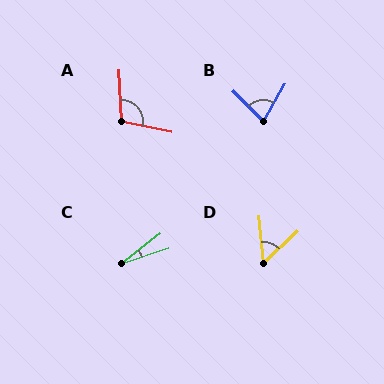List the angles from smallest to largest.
C (20°), D (52°), B (74°), A (104°).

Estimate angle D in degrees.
Approximately 52 degrees.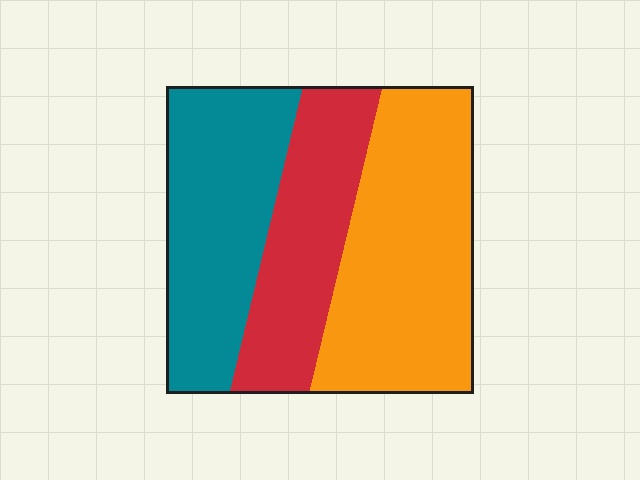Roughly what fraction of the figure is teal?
Teal covers roughly 35% of the figure.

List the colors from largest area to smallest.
From largest to smallest: orange, teal, red.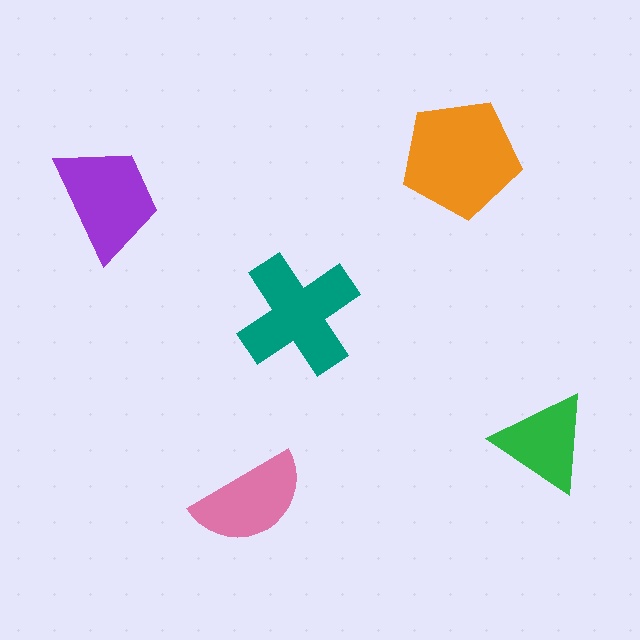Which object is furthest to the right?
The green triangle is rightmost.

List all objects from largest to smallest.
The orange pentagon, the teal cross, the purple trapezoid, the pink semicircle, the green triangle.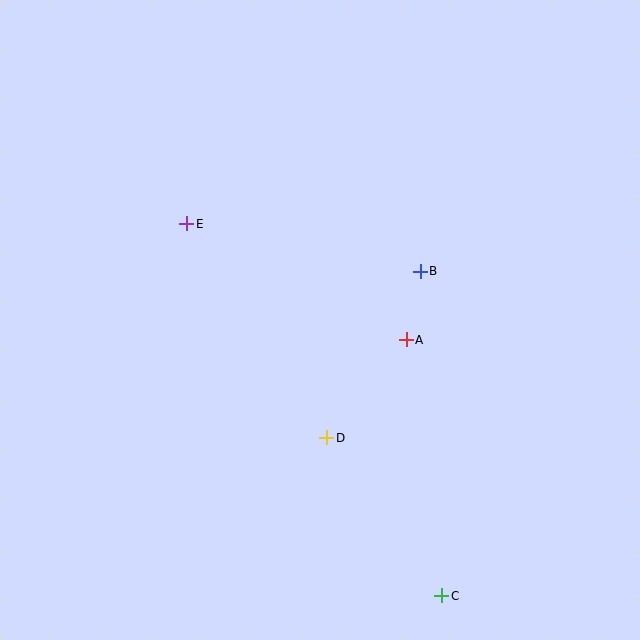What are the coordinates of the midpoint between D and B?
The midpoint between D and B is at (373, 354).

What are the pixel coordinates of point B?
Point B is at (420, 271).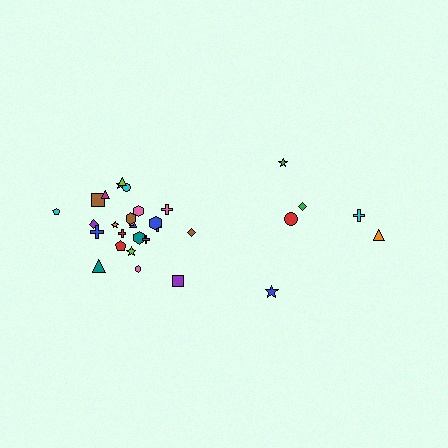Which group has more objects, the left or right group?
The left group.